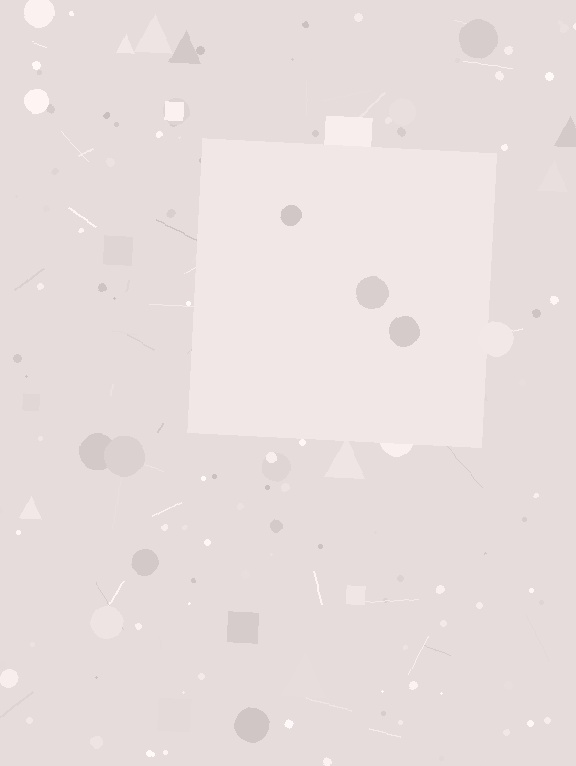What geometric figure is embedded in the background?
A square is embedded in the background.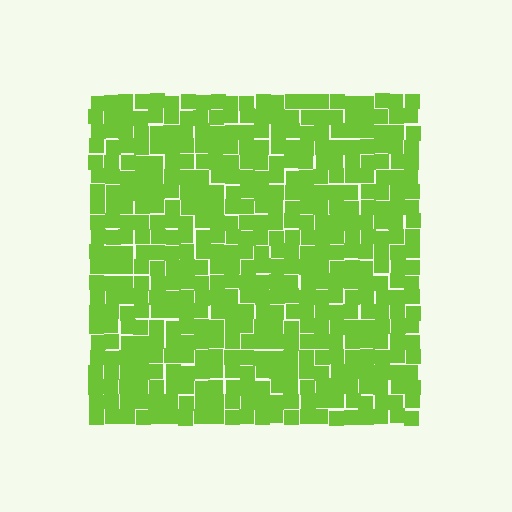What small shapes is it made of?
It is made of small squares.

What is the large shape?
The large shape is a square.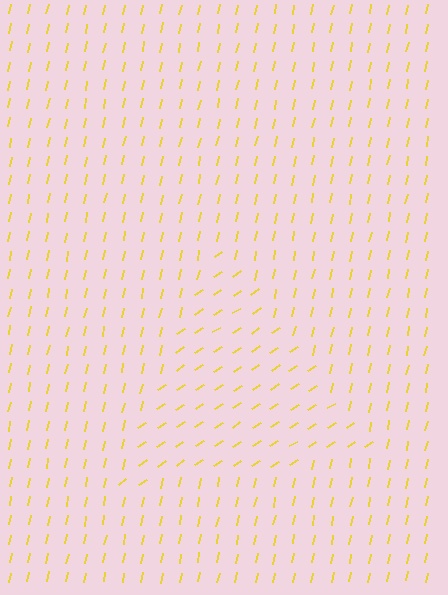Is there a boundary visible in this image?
Yes, there is a texture boundary formed by a change in line orientation.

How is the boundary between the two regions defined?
The boundary is defined purely by a change in line orientation (approximately 45 degrees difference). All lines are the same color and thickness.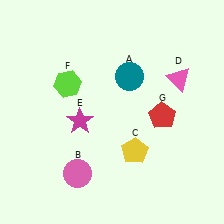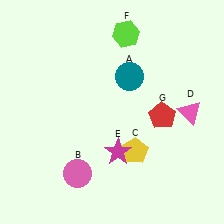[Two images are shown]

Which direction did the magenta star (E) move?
The magenta star (E) moved right.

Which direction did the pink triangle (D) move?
The pink triangle (D) moved down.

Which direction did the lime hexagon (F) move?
The lime hexagon (F) moved right.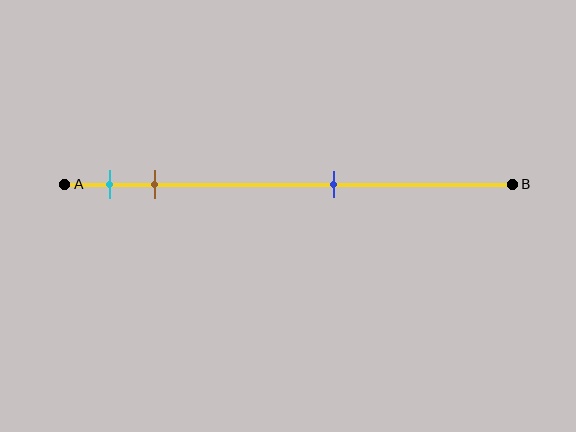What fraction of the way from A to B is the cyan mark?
The cyan mark is approximately 10% (0.1) of the way from A to B.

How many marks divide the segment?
There are 3 marks dividing the segment.